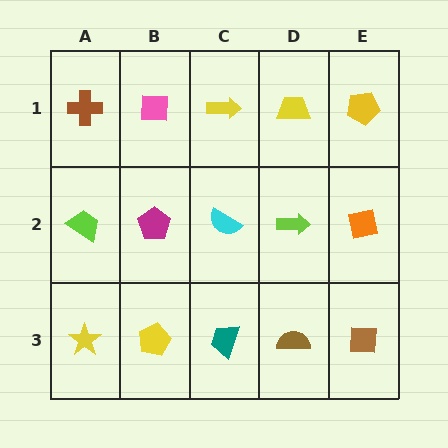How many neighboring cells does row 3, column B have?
3.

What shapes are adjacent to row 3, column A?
A lime trapezoid (row 2, column A), a yellow pentagon (row 3, column B).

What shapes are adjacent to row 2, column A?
A brown cross (row 1, column A), a yellow star (row 3, column A), a magenta pentagon (row 2, column B).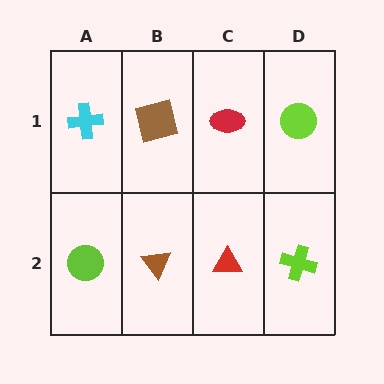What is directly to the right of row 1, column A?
A brown square.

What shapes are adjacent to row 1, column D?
A lime cross (row 2, column D), a red ellipse (row 1, column C).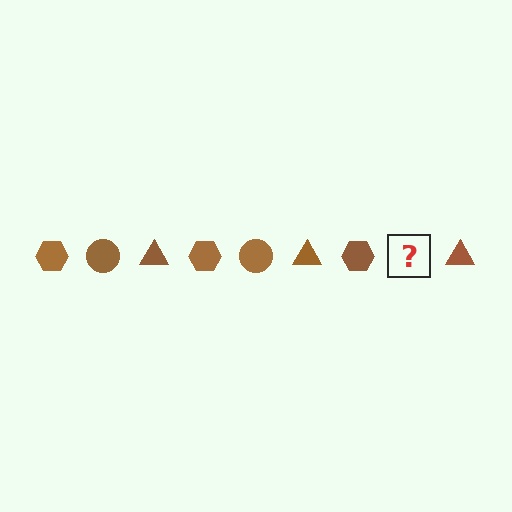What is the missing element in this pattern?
The missing element is a brown circle.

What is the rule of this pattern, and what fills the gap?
The rule is that the pattern cycles through hexagon, circle, triangle shapes in brown. The gap should be filled with a brown circle.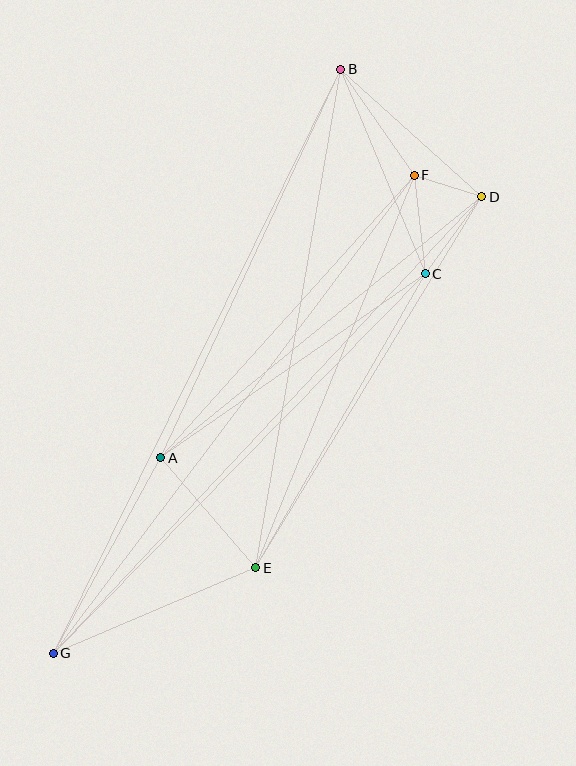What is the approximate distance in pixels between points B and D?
The distance between B and D is approximately 190 pixels.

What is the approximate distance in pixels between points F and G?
The distance between F and G is approximately 599 pixels.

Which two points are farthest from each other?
Points B and G are farthest from each other.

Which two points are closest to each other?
Points D and F are closest to each other.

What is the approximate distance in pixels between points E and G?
The distance between E and G is approximately 220 pixels.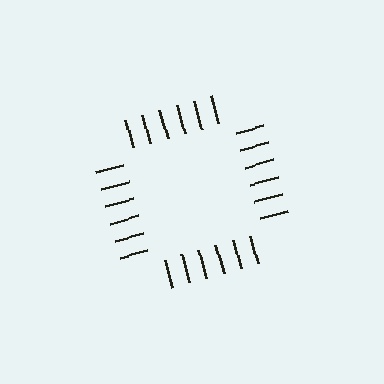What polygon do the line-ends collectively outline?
An illusory square — the line segments terminate on its edges but no continuous stroke is drawn.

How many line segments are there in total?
24 — 6 along each of the 4 edges.